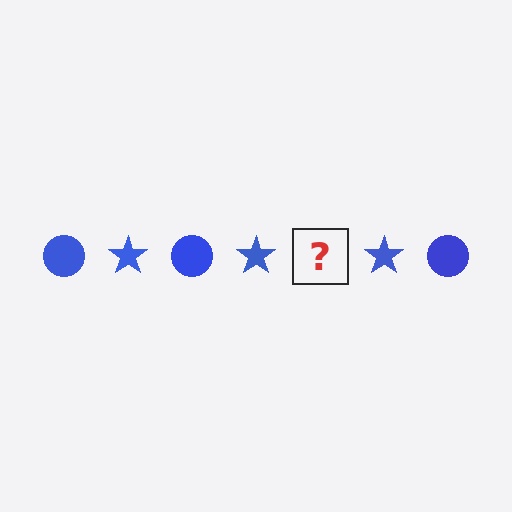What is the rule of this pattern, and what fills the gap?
The rule is that the pattern cycles through circle, star shapes in blue. The gap should be filled with a blue circle.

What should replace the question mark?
The question mark should be replaced with a blue circle.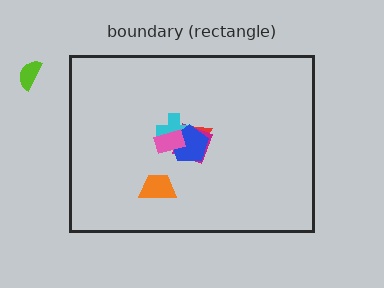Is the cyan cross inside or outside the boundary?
Inside.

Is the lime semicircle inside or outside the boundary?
Outside.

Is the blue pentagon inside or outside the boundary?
Inside.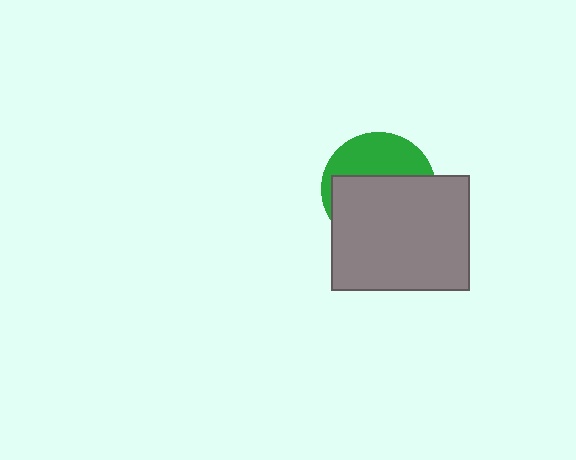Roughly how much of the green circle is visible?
A small part of it is visible (roughly 39%).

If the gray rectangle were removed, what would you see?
You would see the complete green circle.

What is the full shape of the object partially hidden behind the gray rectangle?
The partially hidden object is a green circle.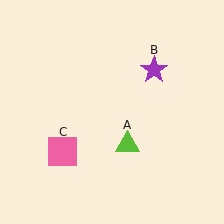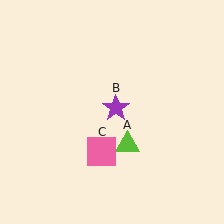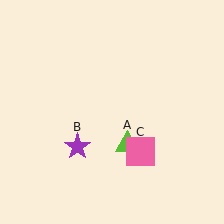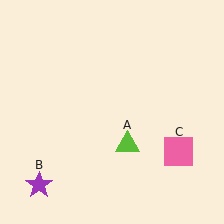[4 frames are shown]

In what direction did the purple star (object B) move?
The purple star (object B) moved down and to the left.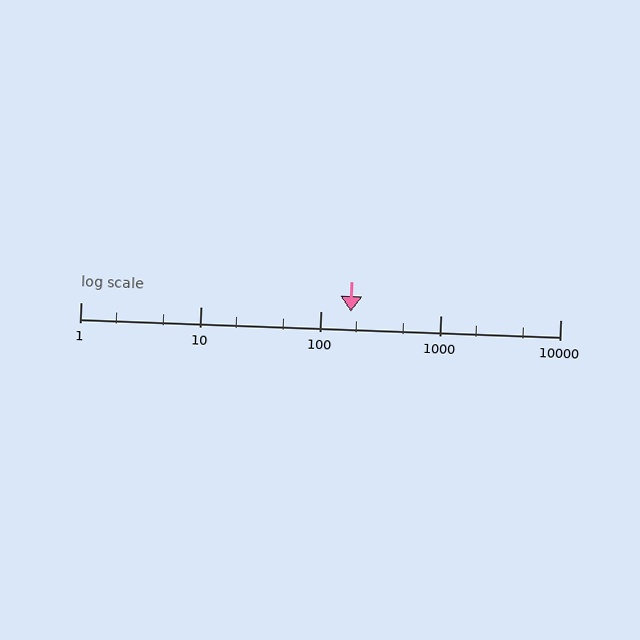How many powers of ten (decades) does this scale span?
The scale spans 4 decades, from 1 to 10000.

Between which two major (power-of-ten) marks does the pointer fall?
The pointer is between 100 and 1000.